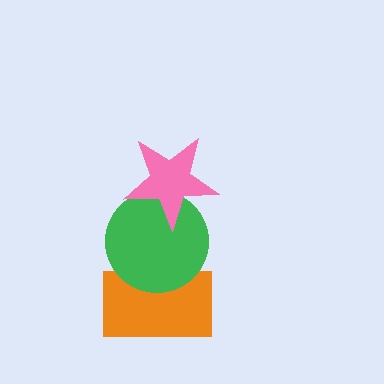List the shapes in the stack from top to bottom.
From top to bottom: the pink star, the green circle, the orange rectangle.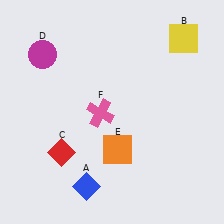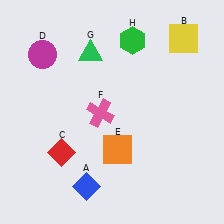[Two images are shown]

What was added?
A green triangle (G), a green hexagon (H) were added in Image 2.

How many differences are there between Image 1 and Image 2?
There are 2 differences between the two images.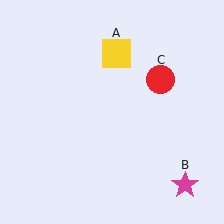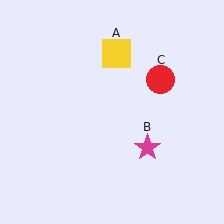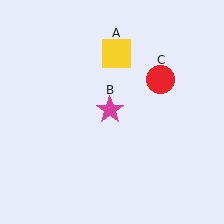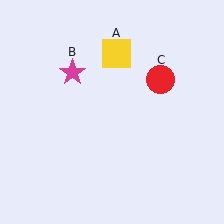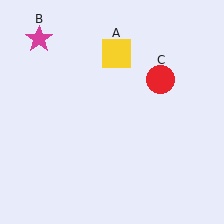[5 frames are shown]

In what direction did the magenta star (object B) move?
The magenta star (object B) moved up and to the left.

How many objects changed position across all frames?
1 object changed position: magenta star (object B).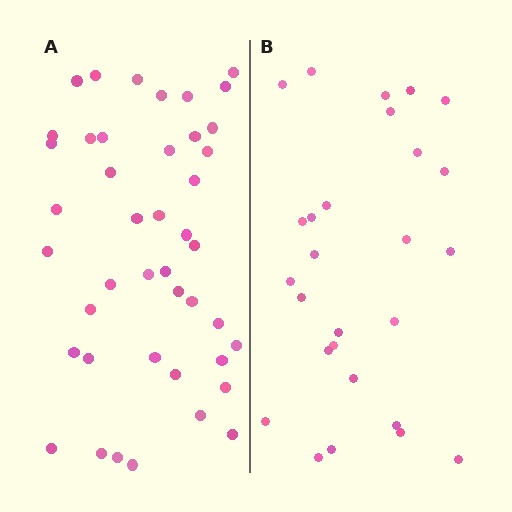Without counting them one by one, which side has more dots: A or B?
Region A (the left region) has more dots.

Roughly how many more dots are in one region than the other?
Region A has approximately 15 more dots than region B.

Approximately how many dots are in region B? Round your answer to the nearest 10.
About 30 dots. (The exact count is 27, which rounds to 30.)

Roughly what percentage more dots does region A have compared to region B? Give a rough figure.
About 60% more.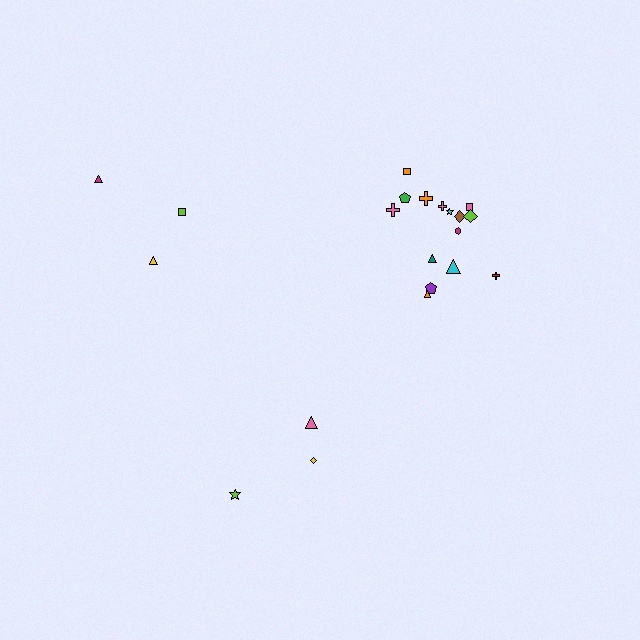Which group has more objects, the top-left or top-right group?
The top-right group.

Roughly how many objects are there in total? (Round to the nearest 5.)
Roughly 20 objects in total.